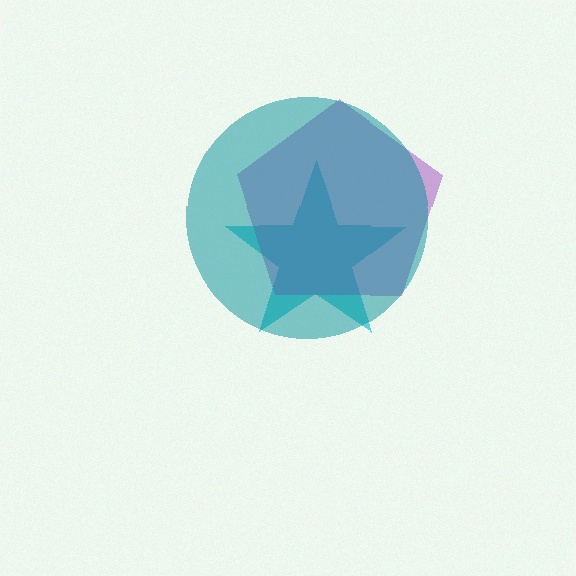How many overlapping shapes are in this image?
There are 3 overlapping shapes in the image.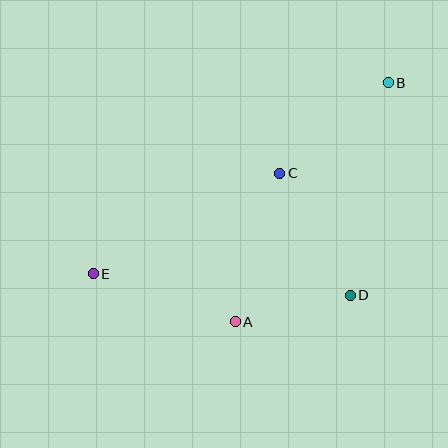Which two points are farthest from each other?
Points B and E are farthest from each other.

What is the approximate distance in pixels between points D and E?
The distance between D and E is approximately 258 pixels.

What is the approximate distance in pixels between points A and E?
The distance between A and E is approximately 150 pixels.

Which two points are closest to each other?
Points A and D are closest to each other.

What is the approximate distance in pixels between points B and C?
The distance between B and C is approximately 141 pixels.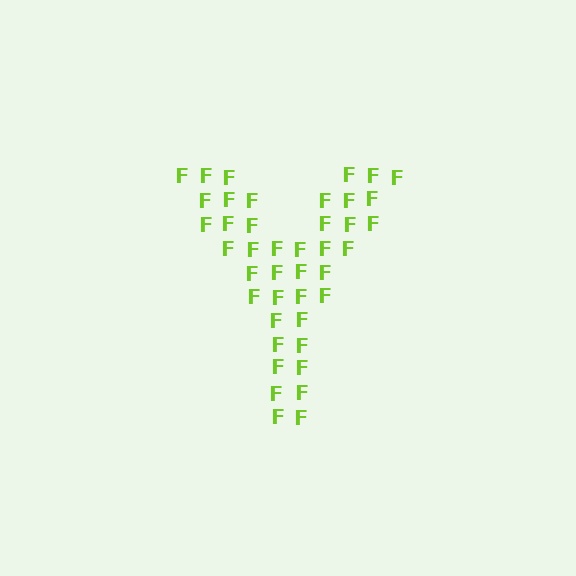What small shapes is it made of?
It is made of small letter F's.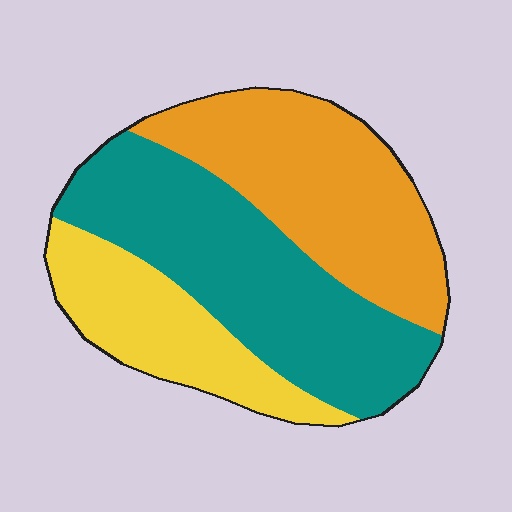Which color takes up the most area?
Teal, at roughly 40%.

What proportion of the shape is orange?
Orange takes up between a third and a half of the shape.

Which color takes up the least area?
Yellow, at roughly 20%.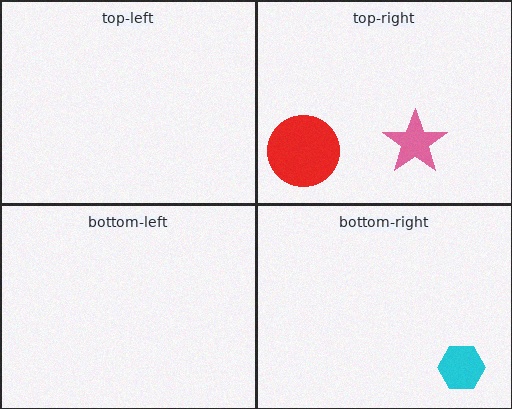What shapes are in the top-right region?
The red circle, the pink star.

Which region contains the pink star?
The top-right region.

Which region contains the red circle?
The top-right region.